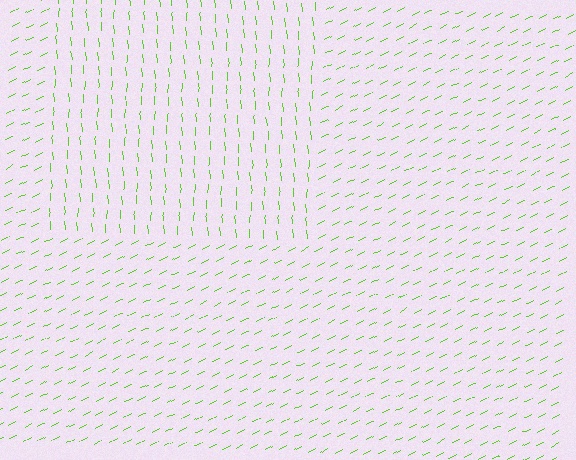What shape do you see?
I see a rectangle.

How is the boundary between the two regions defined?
The boundary is defined purely by a change in line orientation (approximately 67 degrees difference). All lines are the same color and thickness.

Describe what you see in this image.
The image is filled with small lime line segments. A rectangle region in the image has lines oriented differently from the surrounding lines, creating a visible texture boundary.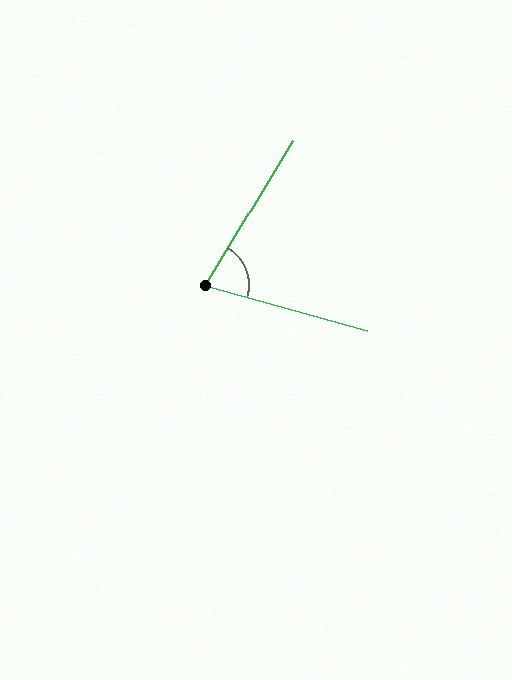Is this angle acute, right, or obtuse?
It is acute.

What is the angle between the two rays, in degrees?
Approximately 74 degrees.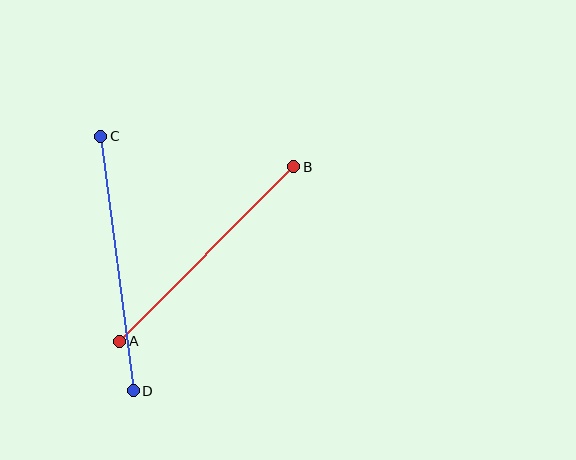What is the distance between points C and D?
The distance is approximately 256 pixels.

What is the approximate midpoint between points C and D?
The midpoint is at approximately (117, 264) pixels.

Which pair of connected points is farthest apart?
Points C and D are farthest apart.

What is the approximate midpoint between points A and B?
The midpoint is at approximately (207, 254) pixels.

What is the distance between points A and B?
The distance is approximately 246 pixels.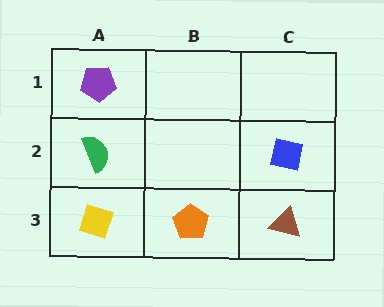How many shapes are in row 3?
3 shapes.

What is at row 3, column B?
An orange pentagon.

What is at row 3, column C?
A brown triangle.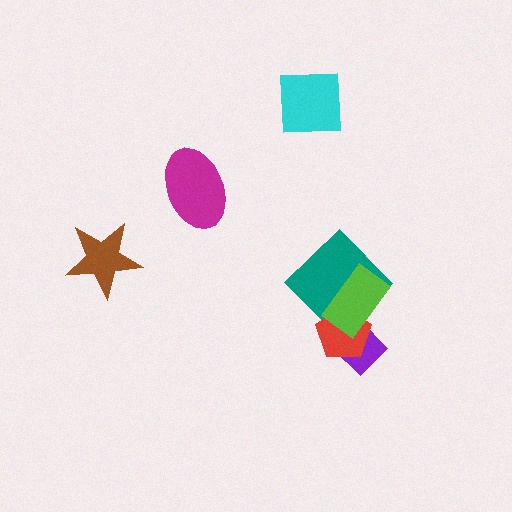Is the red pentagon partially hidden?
Yes, it is partially covered by another shape.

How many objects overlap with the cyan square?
0 objects overlap with the cyan square.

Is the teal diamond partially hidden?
Yes, it is partially covered by another shape.